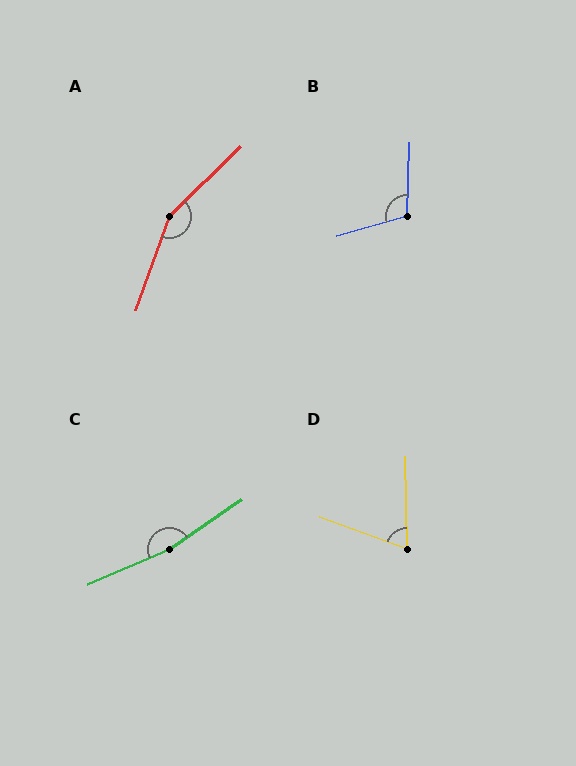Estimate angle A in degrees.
Approximately 154 degrees.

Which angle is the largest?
C, at approximately 168 degrees.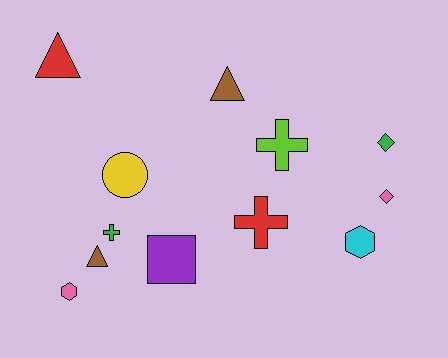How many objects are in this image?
There are 12 objects.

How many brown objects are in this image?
There are 2 brown objects.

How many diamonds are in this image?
There are 2 diamonds.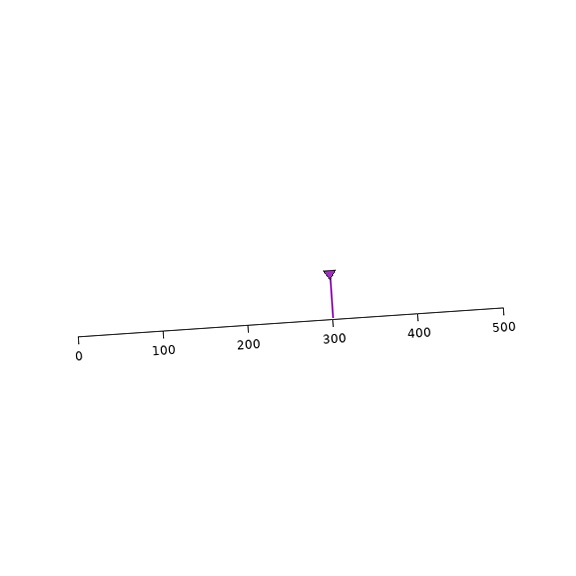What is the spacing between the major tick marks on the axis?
The major ticks are spaced 100 apart.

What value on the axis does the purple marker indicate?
The marker indicates approximately 300.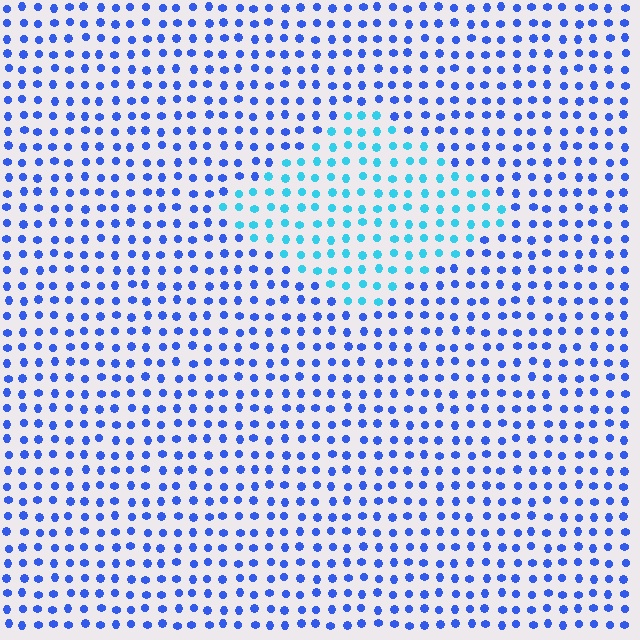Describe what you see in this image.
The image is filled with small blue elements in a uniform arrangement. A diamond-shaped region is visible where the elements are tinted to a slightly different hue, forming a subtle color boundary.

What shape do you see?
I see a diamond.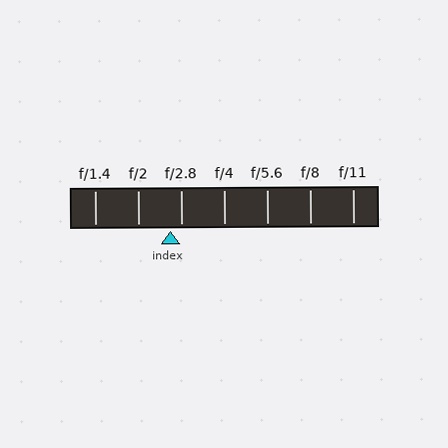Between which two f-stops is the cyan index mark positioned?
The index mark is between f/2 and f/2.8.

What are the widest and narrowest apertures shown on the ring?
The widest aperture shown is f/1.4 and the narrowest is f/11.